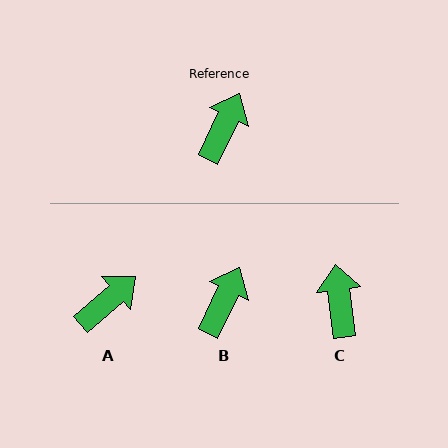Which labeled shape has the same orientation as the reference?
B.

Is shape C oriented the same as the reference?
No, it is off by about 33 degrees.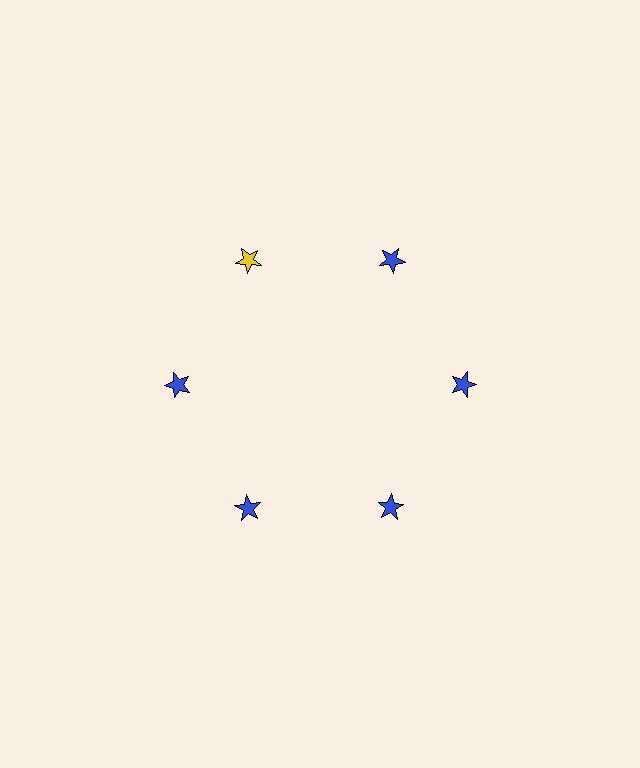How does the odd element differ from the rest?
It has a different color: yellow instead of blue.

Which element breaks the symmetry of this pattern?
The yellow star at roughly the 11 o'clock position breaks the symmetry. All other shapes are blue stars.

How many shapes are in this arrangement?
There are 6 shapes arranged in a ring pattern.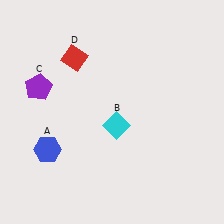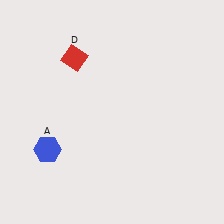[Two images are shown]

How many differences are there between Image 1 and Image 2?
There are 2 differences between the two images.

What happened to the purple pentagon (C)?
The purple pentagon (C) was removed in Image 2. It was in the top-left area of Image 1.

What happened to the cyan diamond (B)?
The cyan diamond (B) was removed in Image 2. It was in the bottom-right area of Image 1.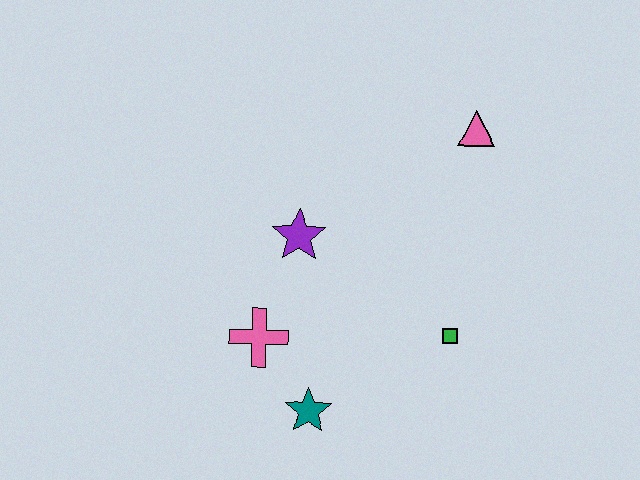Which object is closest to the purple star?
The pink cross is closest to the purple star.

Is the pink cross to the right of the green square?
No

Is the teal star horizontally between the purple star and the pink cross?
No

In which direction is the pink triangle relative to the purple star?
The pink triangle is to the right of the purple star.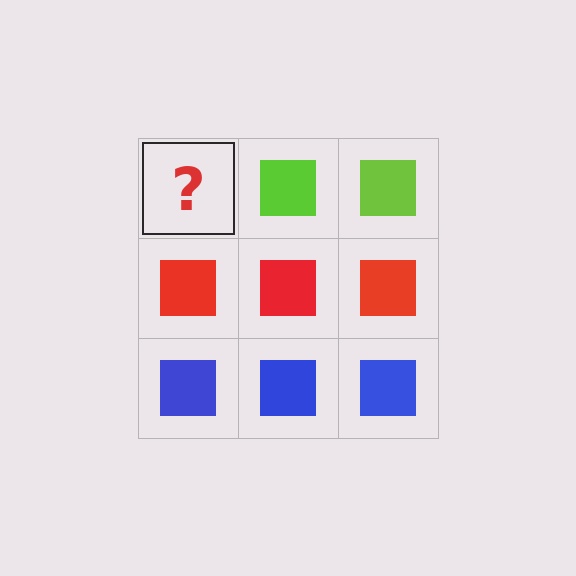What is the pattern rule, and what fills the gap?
The rule is that each row has a consistent color. The gap should be filled with a lime square.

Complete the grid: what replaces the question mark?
The question mark should be replaced with a lime square.